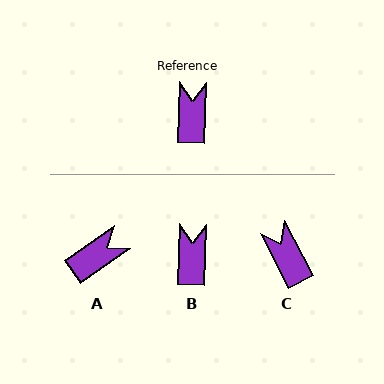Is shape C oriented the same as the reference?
No, it is off by about 29 degrees.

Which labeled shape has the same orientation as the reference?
B.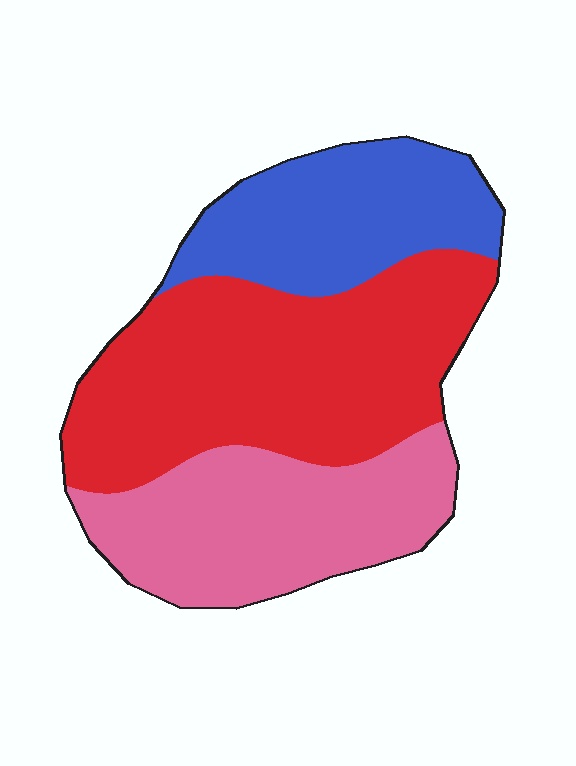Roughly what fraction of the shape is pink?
Pink covers 30% of the shape.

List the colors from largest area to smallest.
From largest to smallest: red, pink, blue.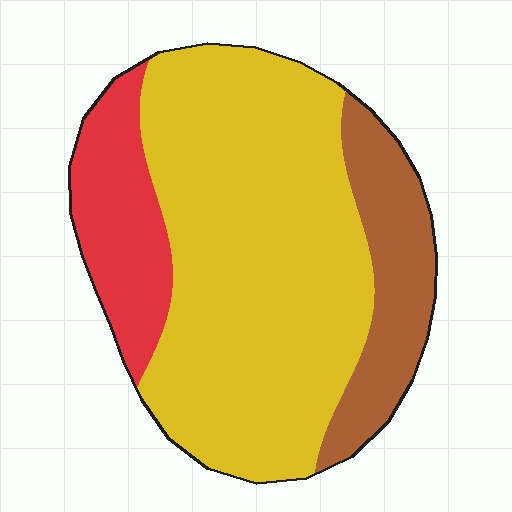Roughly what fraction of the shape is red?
Red takes up about one sixth (1/6) of the shape.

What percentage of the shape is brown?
Brown takes up about one sixth (1/6) of the shape.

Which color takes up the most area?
Yellow, at roughly 65%.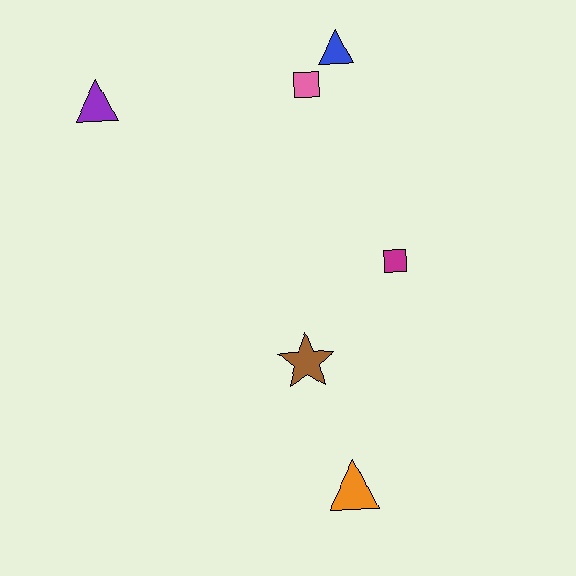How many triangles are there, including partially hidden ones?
There are 3 triangles.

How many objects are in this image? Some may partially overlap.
There are 6 objects.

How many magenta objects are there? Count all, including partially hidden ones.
There is 1 magenta object.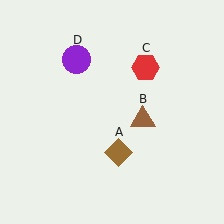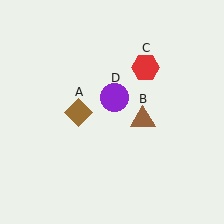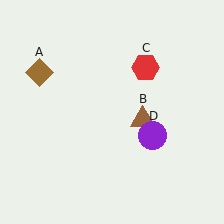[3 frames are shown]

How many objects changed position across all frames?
2 objects changed position: brown diamond (object A), purple circle (object D).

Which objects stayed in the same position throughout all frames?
Brown triangle (object B) and red hexagon (object C) remained stationary.